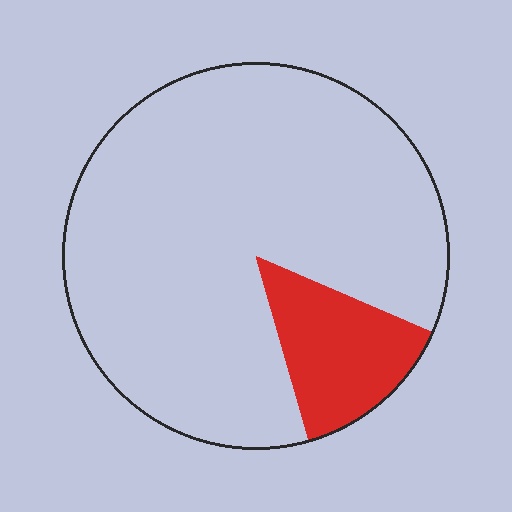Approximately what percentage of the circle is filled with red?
Approximately 15%.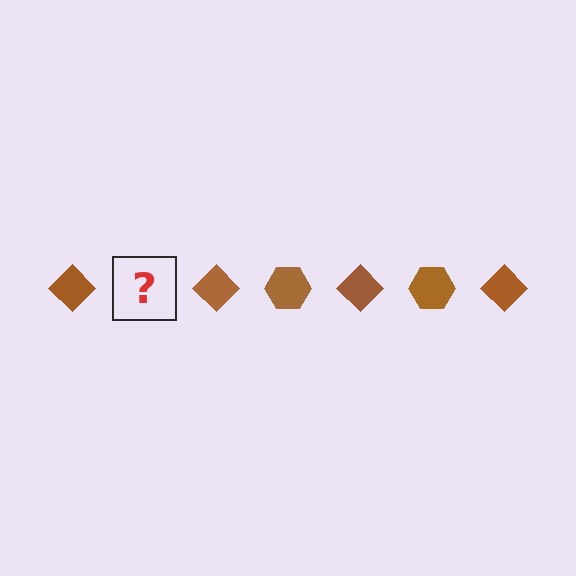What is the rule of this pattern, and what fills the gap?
The rule is that the pattern cycles through diamond, hexagon shapes in brown. The gap should be filled with a brown hexagon.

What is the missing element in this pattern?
The missing element is a brown hexagon.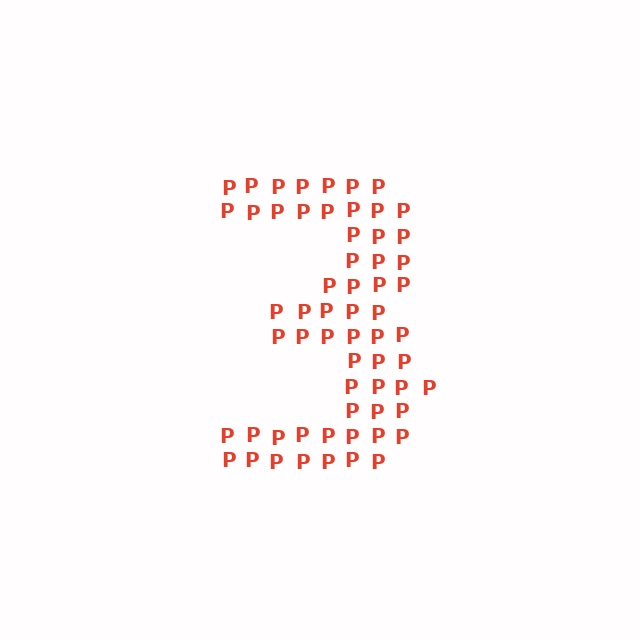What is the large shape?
The large shape is the digit 3.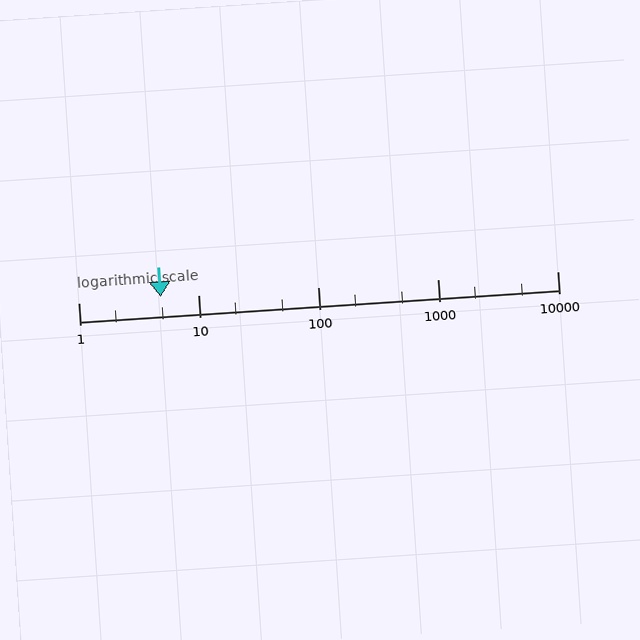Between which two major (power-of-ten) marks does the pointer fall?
The pointer is between 1 and 10.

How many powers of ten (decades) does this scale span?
The scale spans 4 decades, from 1 to 10000.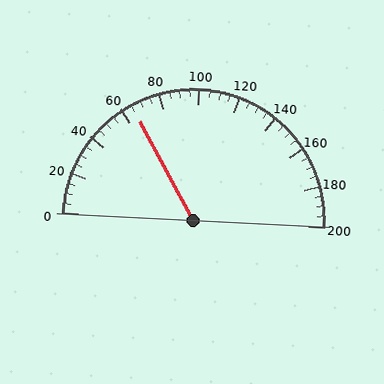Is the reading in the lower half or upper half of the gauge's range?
The reading is in the lower half of the range (0 to 200).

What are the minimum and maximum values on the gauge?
The gauge ranges from 0 to 200.